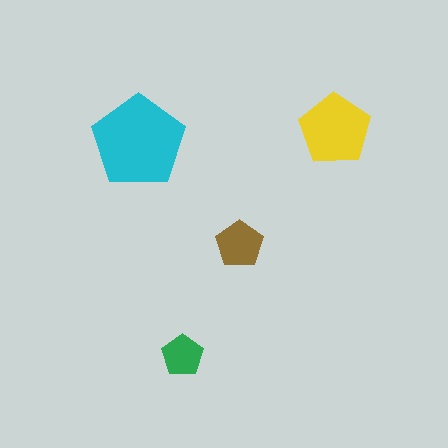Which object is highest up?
The yellow pentagon is topmost.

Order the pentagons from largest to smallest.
the cyan one, the yellow one, the brown one, the green one.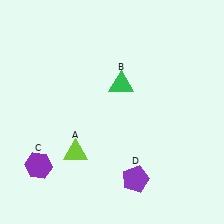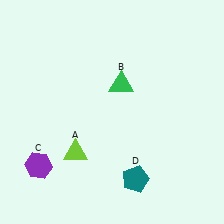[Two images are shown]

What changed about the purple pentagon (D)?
In Image 1, D is purple. In Image 2, it changed to teal.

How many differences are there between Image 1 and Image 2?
There is 1 difference between the two images.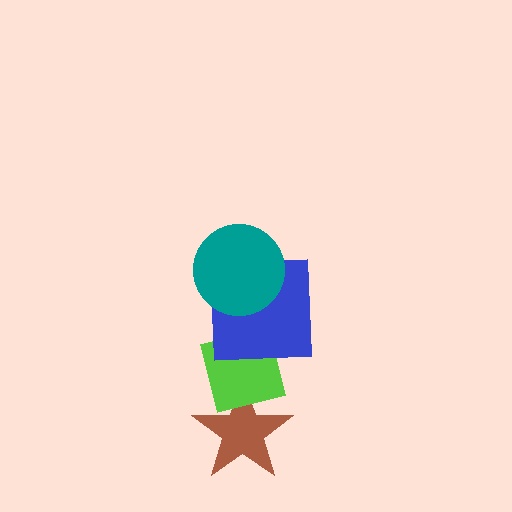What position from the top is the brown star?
The brown star is 4th from the top.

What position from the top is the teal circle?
The teal circle is 1st from the top.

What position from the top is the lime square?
The lime square is 3rd from the top.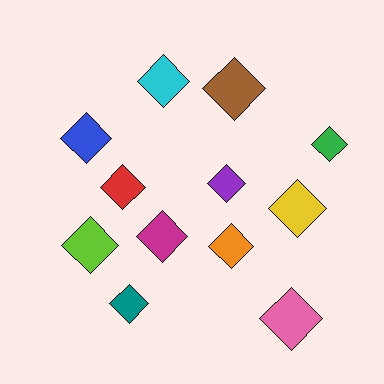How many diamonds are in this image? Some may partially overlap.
There are 12 diamonds.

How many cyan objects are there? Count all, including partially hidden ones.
There is 1 cyan object.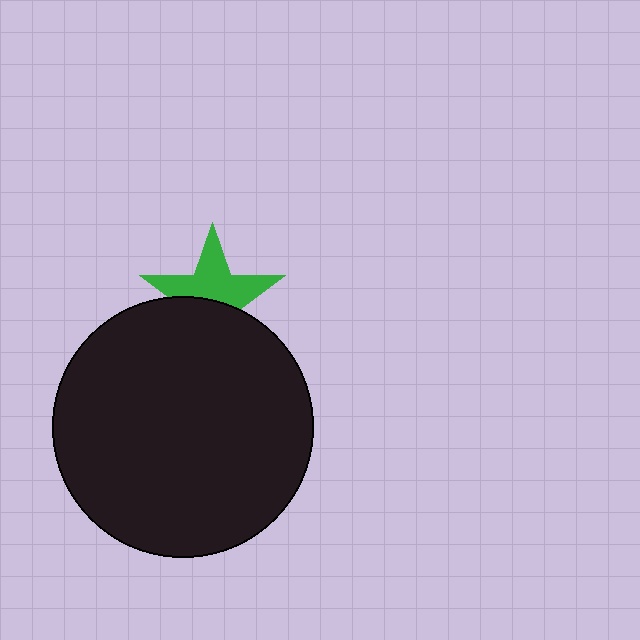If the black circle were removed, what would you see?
You would see the complete green star.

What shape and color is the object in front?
The object in front is a black circle.